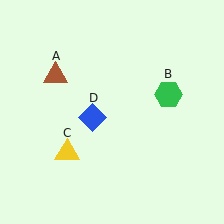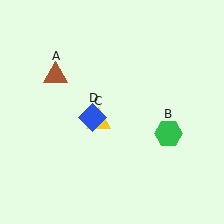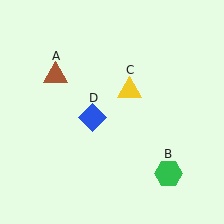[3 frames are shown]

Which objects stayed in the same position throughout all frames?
Brown triangle (object A) and blue diamond (object D) remained stationary.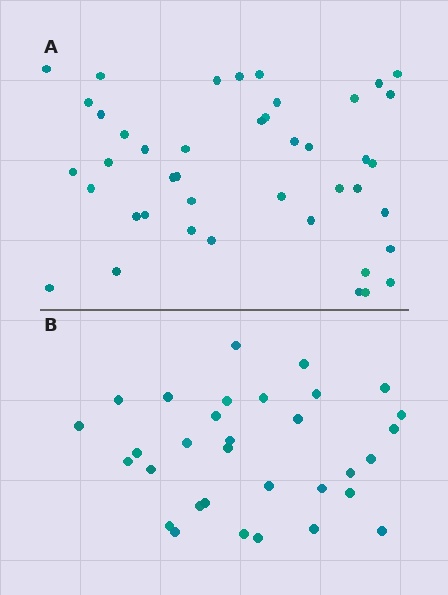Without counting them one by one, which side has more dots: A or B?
Region A (the top region) has more dots.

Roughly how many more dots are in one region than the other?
Region A has roughly 12 or so more dots than region B.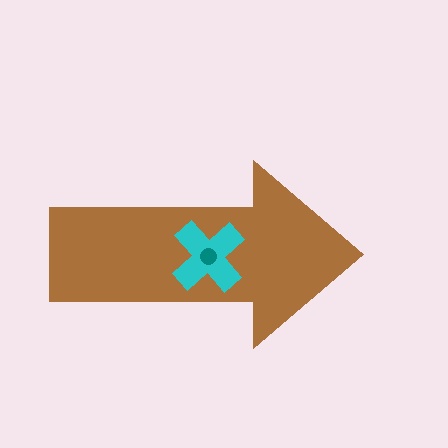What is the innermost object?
The teal circle.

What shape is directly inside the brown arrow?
The cyan cross.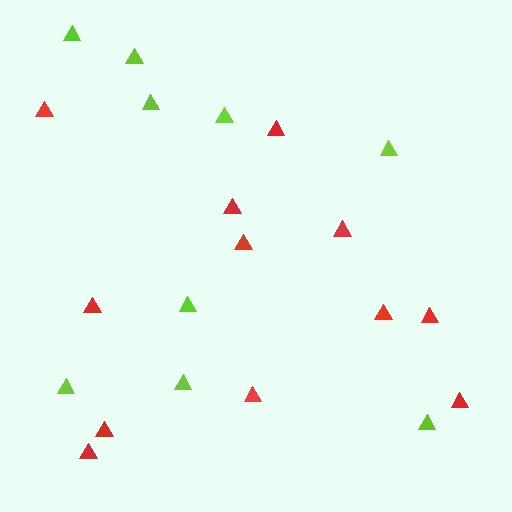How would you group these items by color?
There are 2 groups: one group of red triangles (12) and one group of lime triangles (9).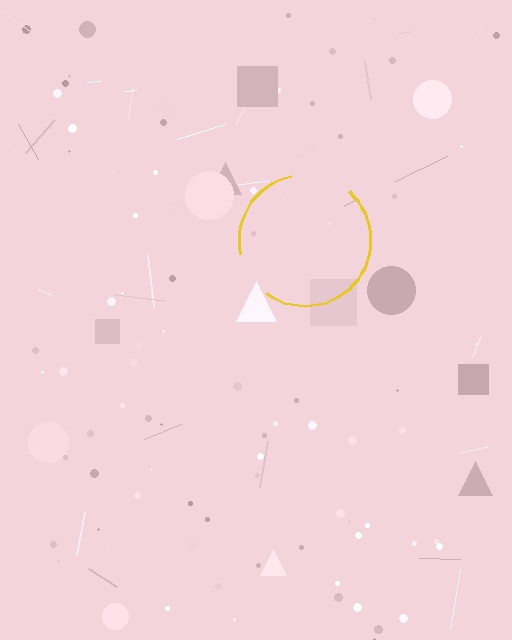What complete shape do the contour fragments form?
The contour fragments form a circle.